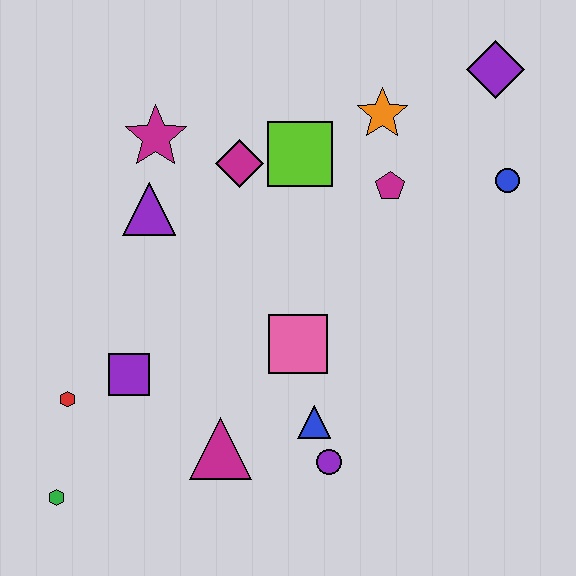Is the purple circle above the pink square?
No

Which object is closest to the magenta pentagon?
The orange star is closest to the magenta pentagon.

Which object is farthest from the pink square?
The purple diamond is farthest from the pink square.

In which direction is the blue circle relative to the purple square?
The blue circle is to the right of the purple square.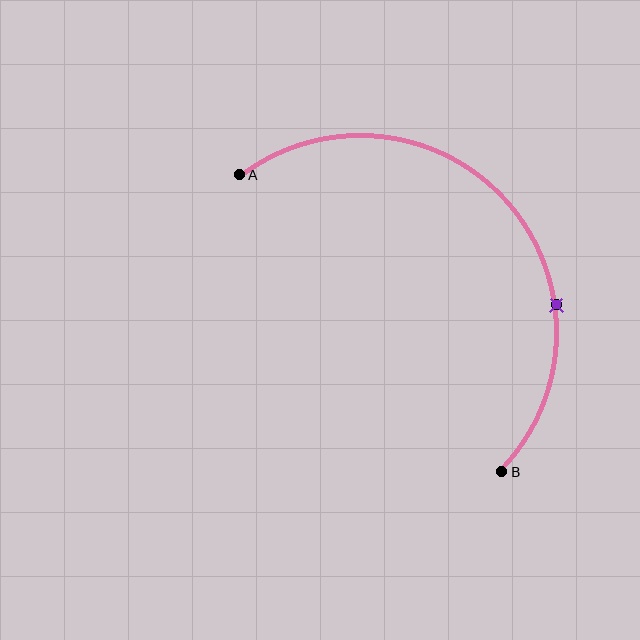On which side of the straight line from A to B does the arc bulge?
The arc bulges above and to the right of the straight line connecting A and B.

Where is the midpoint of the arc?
The arc midpoint is the point on the curve farthest from the straight line joining A and B. It sits above and to the right of that line.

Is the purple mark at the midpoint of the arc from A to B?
No. The purple mark lies on the arc but is closer to endpoint B. The arc midpoint would be at the point on the curve equidistant along the arc from both A and B.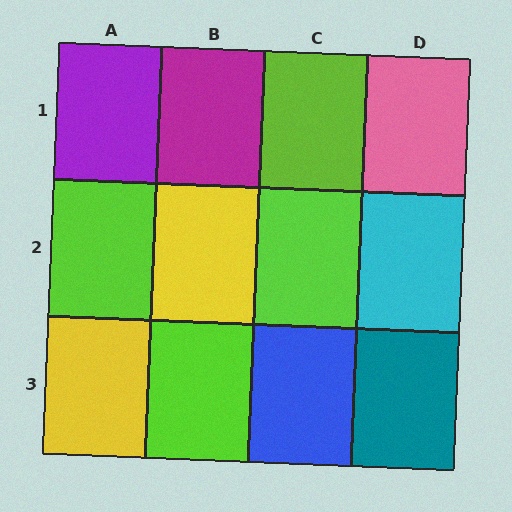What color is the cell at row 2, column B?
Yellow.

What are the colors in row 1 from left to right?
Purple, magenta, lime, pink.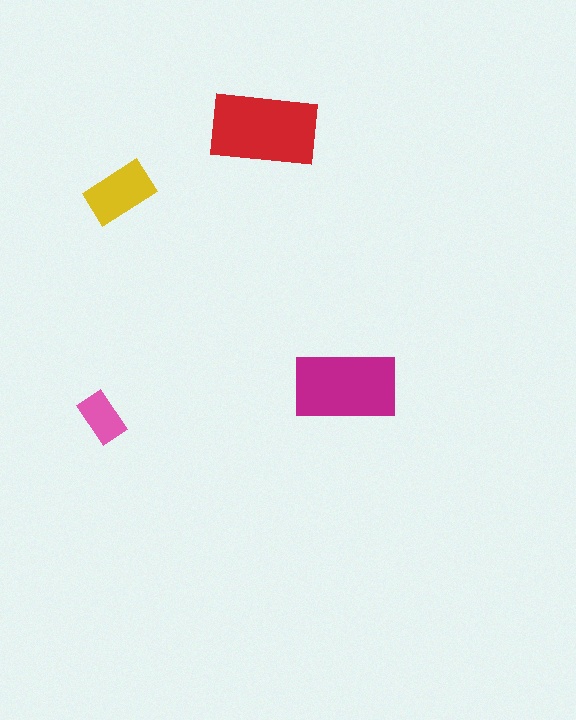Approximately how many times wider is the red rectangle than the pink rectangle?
About 2 times wider.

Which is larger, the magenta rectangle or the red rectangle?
The red one.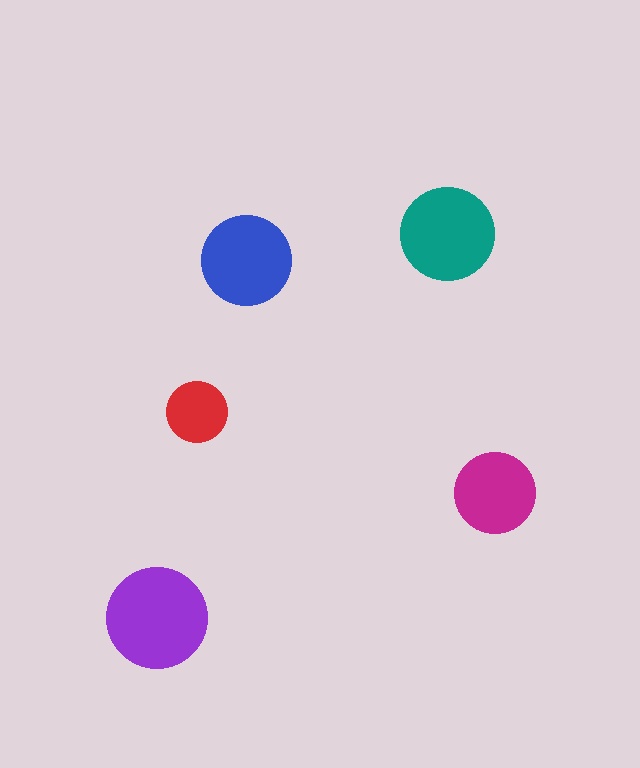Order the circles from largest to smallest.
the purple one, the teal one, the blue one, the magenta one, the red one.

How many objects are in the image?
There are 5 objects in the image.